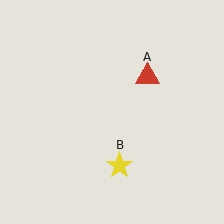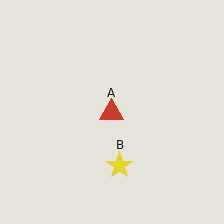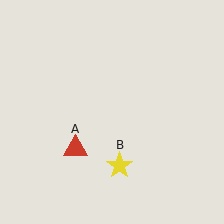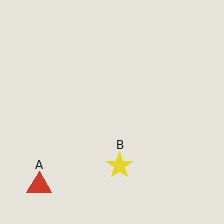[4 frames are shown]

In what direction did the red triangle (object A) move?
The red triangle (object A) moved down and to the left.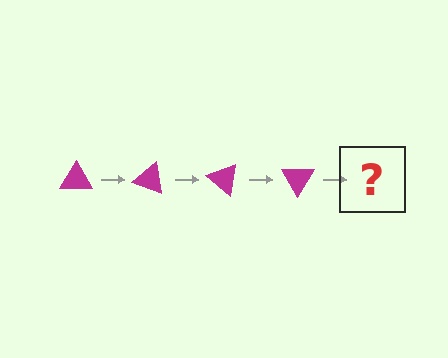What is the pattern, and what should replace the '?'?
The pattern is that the triangle rotates 20 degrees each step. The '?' should be a magenta triangle rotated 80 degrees.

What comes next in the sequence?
The next element should be a magenta triangle rotated 80 degrees.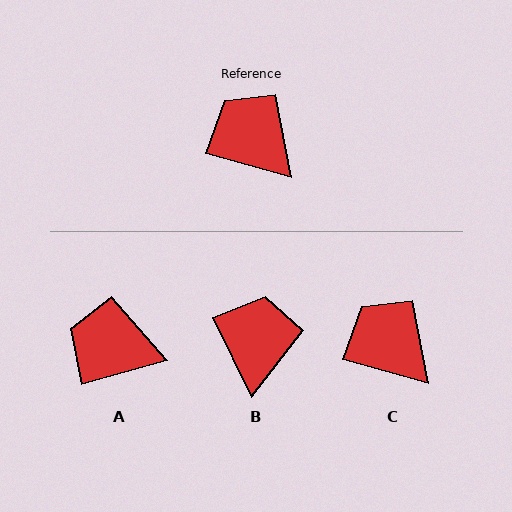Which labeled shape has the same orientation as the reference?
C.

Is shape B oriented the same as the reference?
No, it is off by about 49 degrees.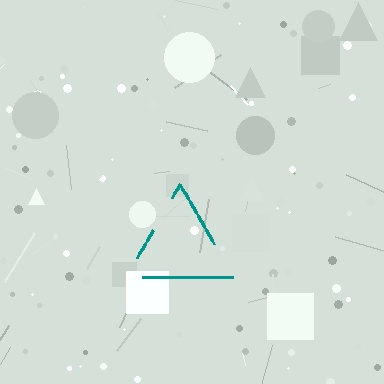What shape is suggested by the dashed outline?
The dashed outline suggests a triangle.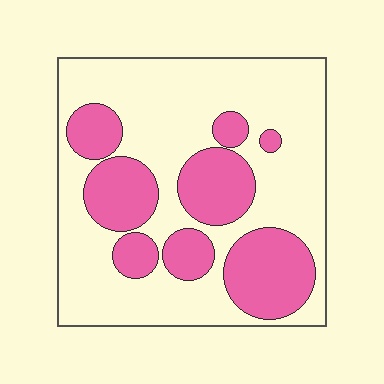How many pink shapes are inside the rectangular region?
8.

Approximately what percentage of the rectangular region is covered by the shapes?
Approximately 35%.